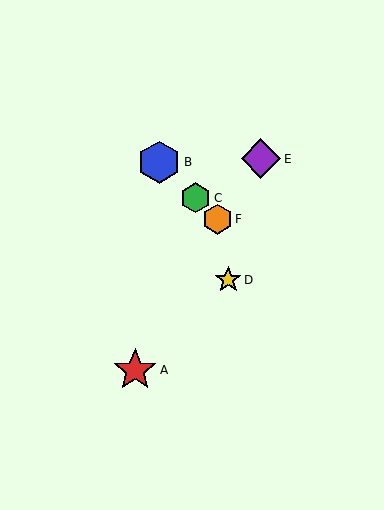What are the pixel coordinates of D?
Object D is at (228, 280).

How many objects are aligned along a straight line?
3 objects (B, C, F) are aligned along a straight line.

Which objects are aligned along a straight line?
Objects B, C, F are aligned along a straight line.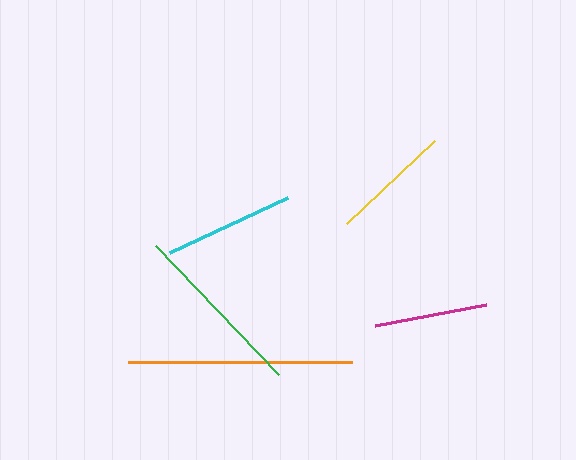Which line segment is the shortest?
The magenta line is the shortest at approximately 113 pixels.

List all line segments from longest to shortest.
From longest to shortest: orange, green, cyan, yellow, magenta.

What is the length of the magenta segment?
The magenta segment is approximately 113 pixels long.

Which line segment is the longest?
The orange line is the longest at approximately 224 pixels.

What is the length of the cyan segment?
The cyan segment is approximately 131 pixels long.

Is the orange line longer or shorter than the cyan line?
The orange line is longer than the cyan line.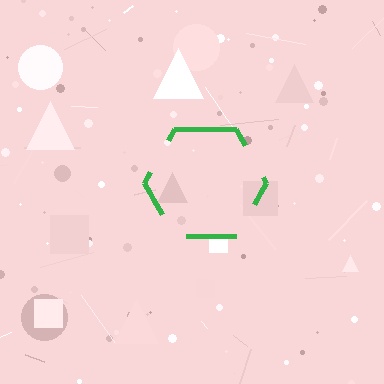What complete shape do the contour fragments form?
The contour fragments form a hexagon.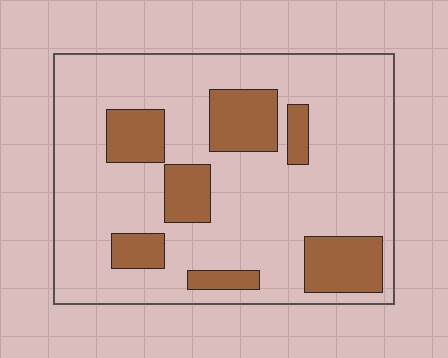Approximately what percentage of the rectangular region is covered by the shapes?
Approximately 25%.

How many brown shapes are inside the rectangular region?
7.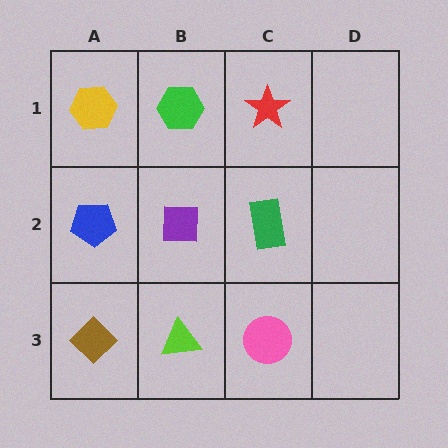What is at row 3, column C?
A pink circle.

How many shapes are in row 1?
3 shapes.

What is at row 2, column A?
A blue pentagon.